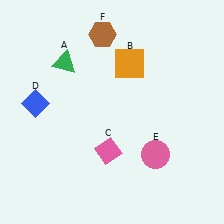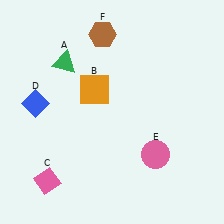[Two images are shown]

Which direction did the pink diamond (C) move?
The pink diamond (C) moved left.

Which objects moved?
The objects that moved are: the orange square (B), the pink diamond (C).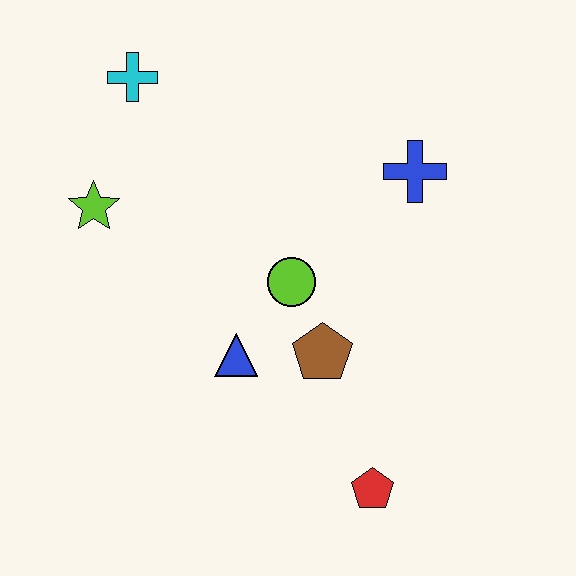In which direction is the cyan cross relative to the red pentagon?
The cyan cross is above the red pentagon.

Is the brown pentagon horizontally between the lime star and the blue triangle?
No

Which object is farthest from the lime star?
The red pentagon is farthest from the lime star.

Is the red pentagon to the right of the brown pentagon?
Yes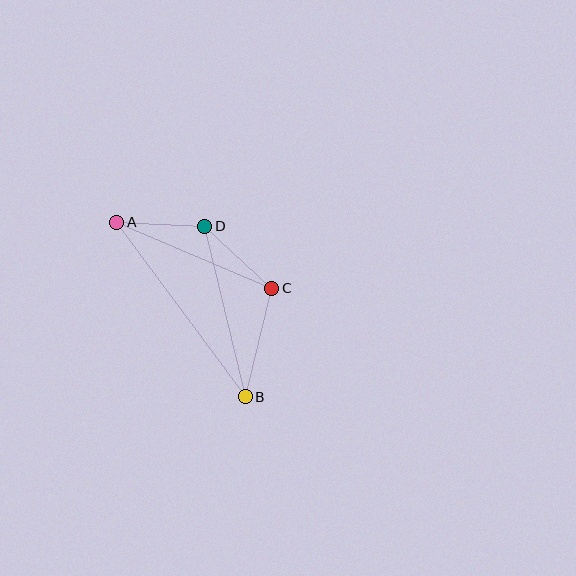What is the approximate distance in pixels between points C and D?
The distance between C and D is approximately 91 pixels.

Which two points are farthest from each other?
Points A and B are farthest from each other.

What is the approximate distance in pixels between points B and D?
The distance between B and D is approximately 175 pixels.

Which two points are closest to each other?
Points A and D are closest to each other.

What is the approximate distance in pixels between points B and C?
The distance between B and C is approximately 112 pixels.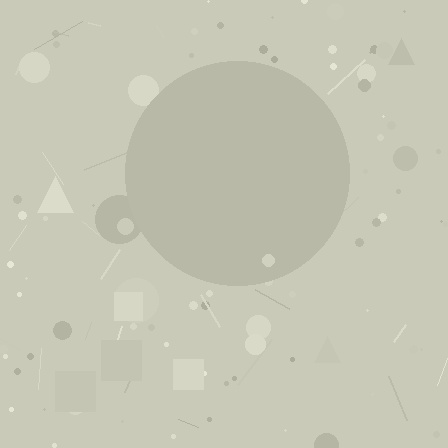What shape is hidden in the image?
A circle is hidden in the image.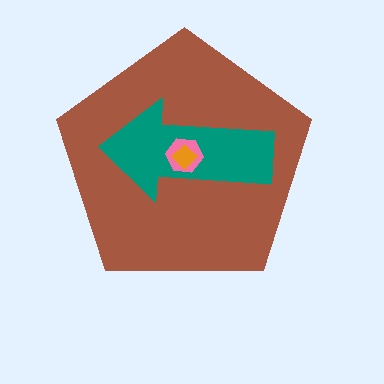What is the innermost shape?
The orange diamond.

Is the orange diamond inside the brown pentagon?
Yes.